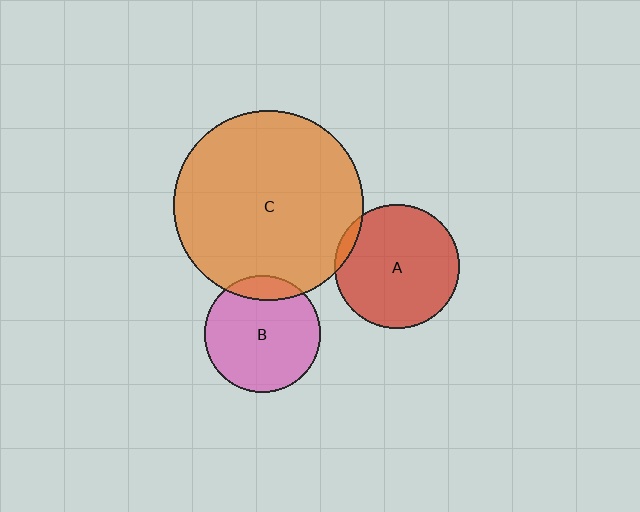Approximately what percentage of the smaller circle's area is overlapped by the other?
Approximately 5%.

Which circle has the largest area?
Circle C (orange).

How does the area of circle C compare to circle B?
Approximately 2.7 times.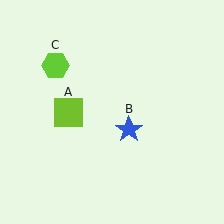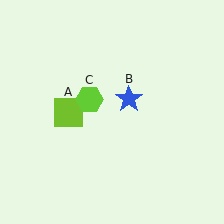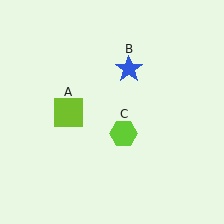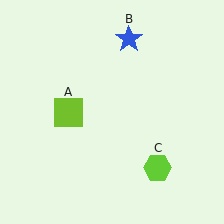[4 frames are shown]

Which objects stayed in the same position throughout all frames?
Lime square (object A) remained stationary.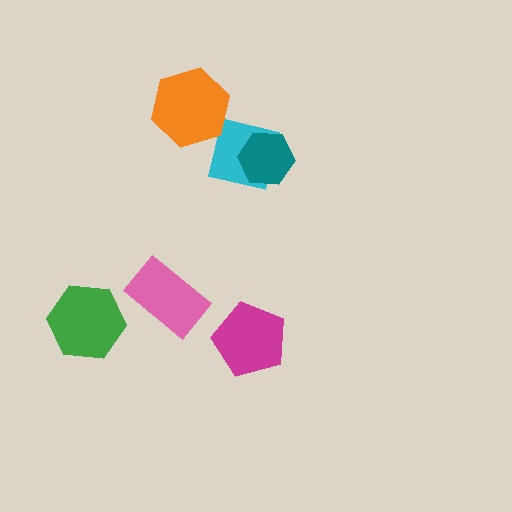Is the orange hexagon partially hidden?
No, no other shape covers it.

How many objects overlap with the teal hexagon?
1 object overlaps with the teal hexagon.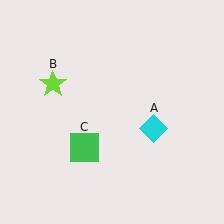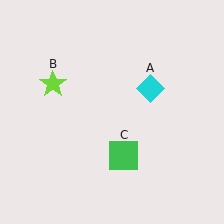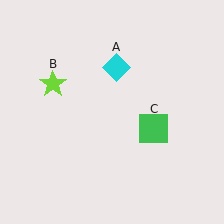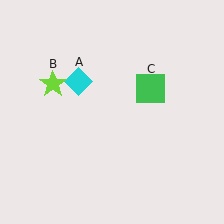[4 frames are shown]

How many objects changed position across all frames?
2 objects changed position: cyan diamond (object A), green square (object C).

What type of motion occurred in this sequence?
The cyan diamond (object A), green square (object C) rotated counterclockwise around the center of the scene.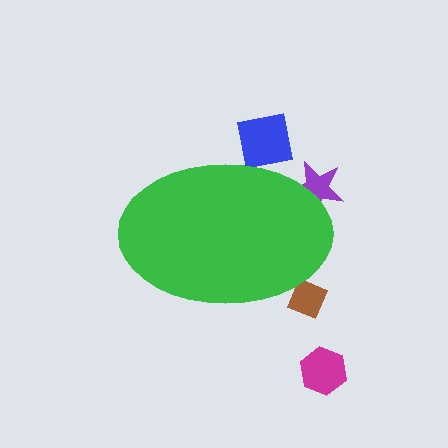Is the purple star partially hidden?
Yes, the purple star is partially hidden behind the green ellipse.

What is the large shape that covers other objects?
A green ellipse.